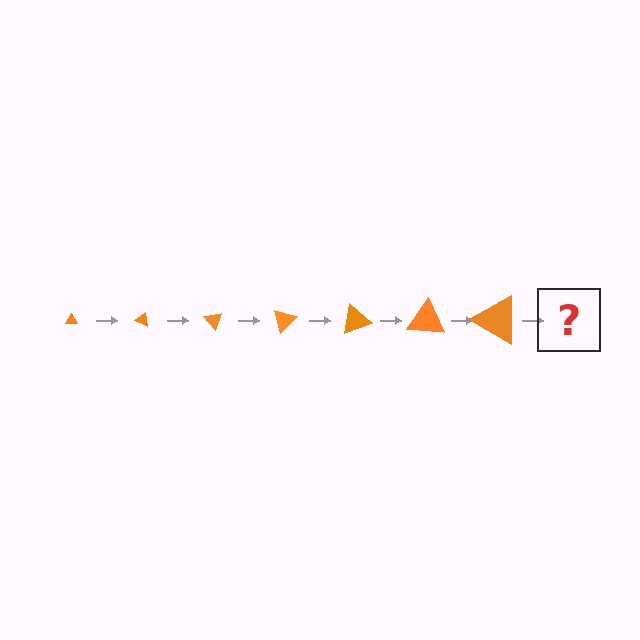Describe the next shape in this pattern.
It should be a triangle, larger than the previous one and rotated 175 degrees from the start.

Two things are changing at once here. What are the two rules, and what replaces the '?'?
The two rules are that the triangle grows larger each step and it rotates 25 degrees each step. The '?' should be a triangle, larger than the previous one and rotated 175 degrees from the start.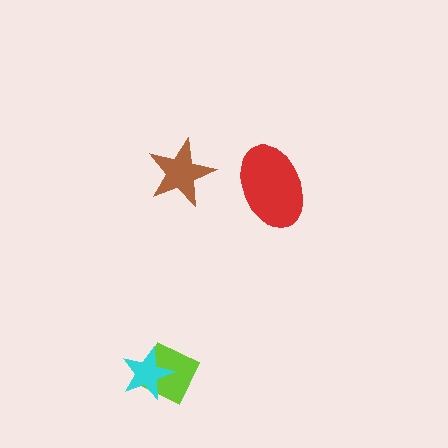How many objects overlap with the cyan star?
1 object overlaps with the cyan star.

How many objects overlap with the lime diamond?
1 object overlaps with the lime diamond.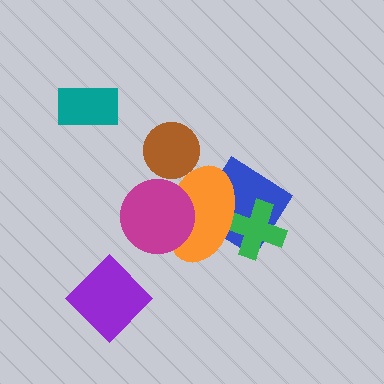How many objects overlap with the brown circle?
0 objects overlap with the brown circle.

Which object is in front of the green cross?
The orange ellipse is in front of the green cross.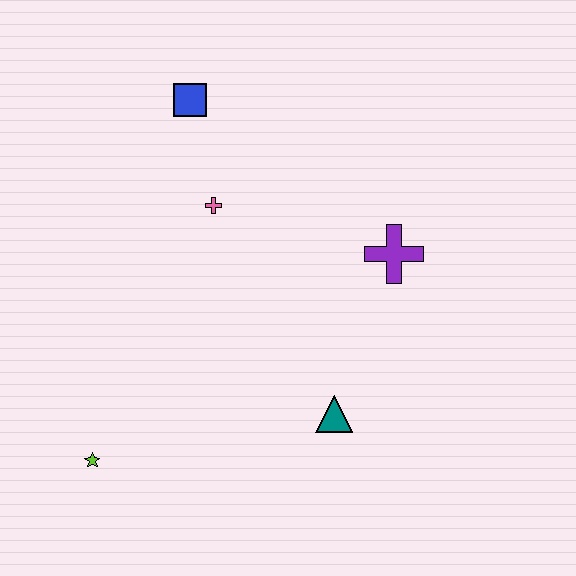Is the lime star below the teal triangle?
Yes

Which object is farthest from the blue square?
The lime star is farthest from the blue square.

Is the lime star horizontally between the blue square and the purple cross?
No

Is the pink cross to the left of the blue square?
No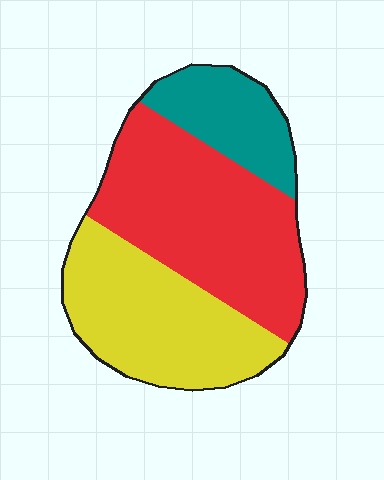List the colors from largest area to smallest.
From largest to smallest: red, yellow, teal.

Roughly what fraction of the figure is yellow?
Yellow covers 36% of the figure.